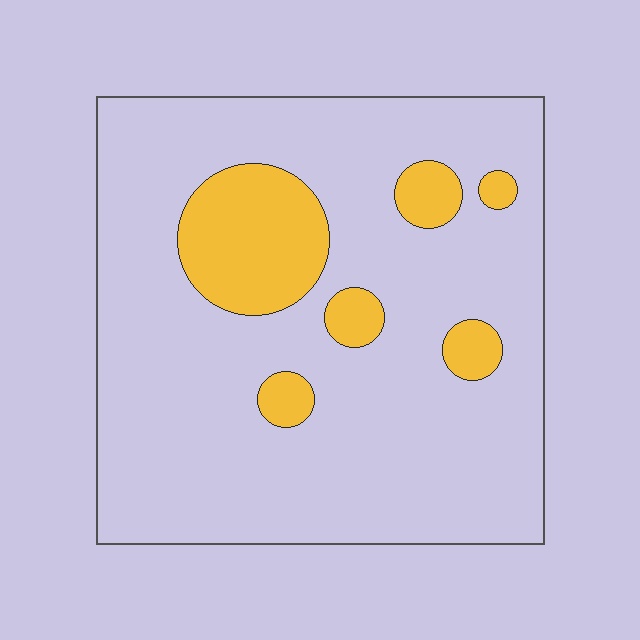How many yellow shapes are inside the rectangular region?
6.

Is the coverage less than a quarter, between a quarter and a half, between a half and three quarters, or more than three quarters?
Less than a quarter.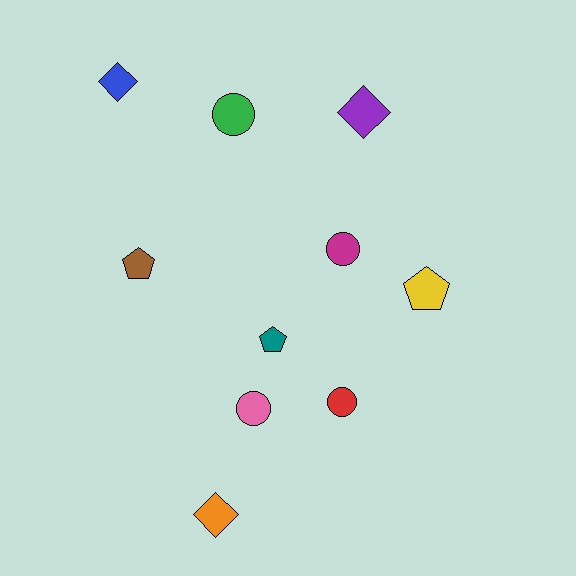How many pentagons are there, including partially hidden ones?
There are 3 pentagons.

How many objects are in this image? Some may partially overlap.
There are 10 objects.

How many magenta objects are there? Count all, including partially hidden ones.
There is 1 magenta object.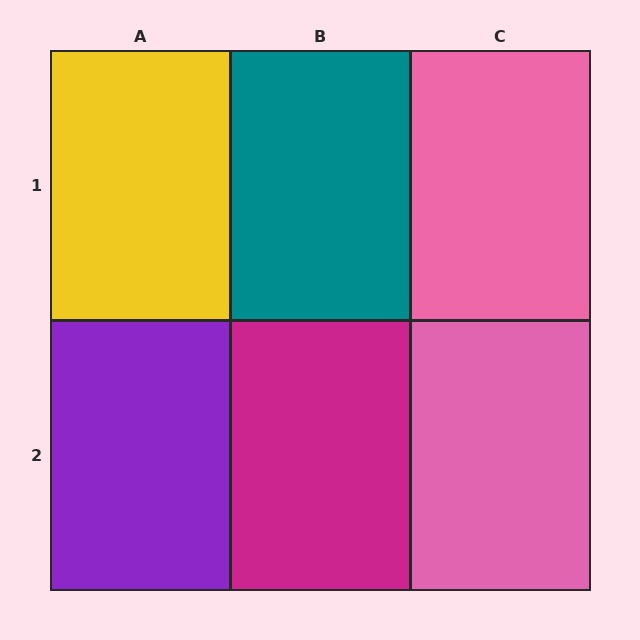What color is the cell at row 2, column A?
Purple.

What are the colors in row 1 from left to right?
Yellow, teal, pink.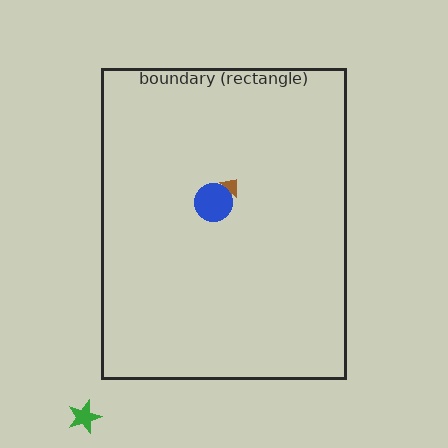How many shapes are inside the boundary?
3 inside, 1 outside.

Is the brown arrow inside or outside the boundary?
Inside.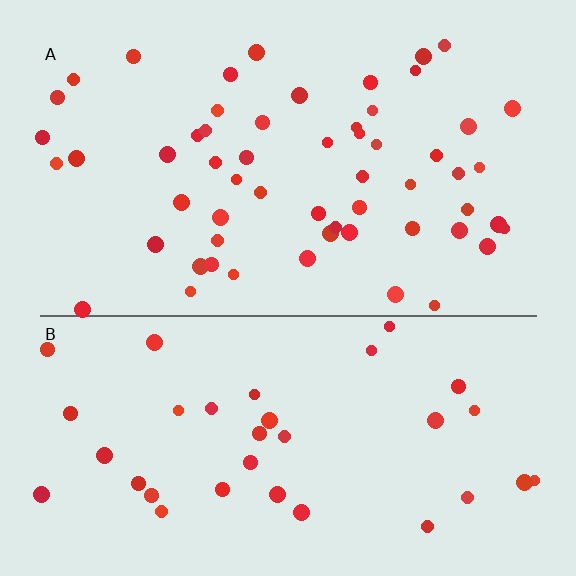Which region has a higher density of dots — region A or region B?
A (the top).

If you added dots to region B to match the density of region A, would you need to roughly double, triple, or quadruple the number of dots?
Approximately double.